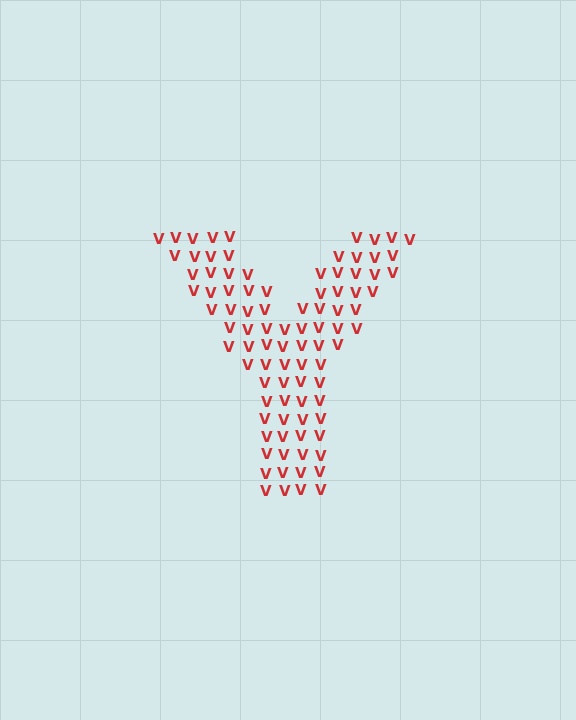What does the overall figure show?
The overall figure shows the letter Y.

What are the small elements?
The small elements are letter V's.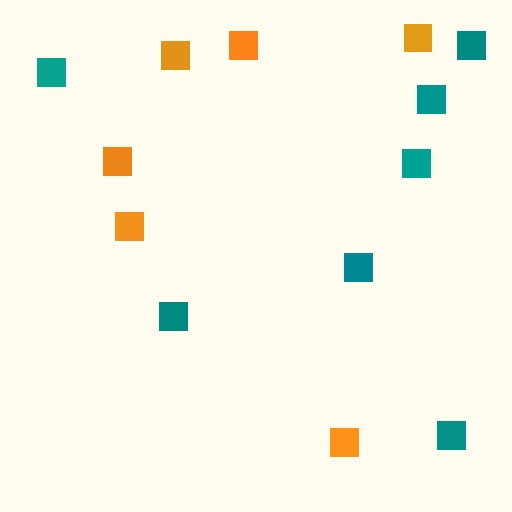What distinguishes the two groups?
There are 2 groups: one group of orange squares (6) and one group of teal squares (7).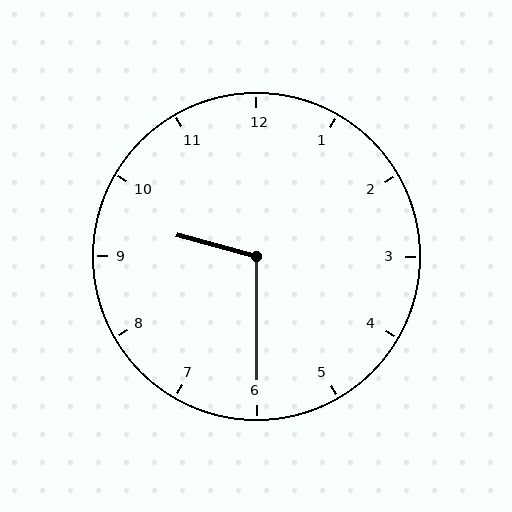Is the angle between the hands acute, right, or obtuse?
It is obtuse.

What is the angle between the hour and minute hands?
Approximately 105 degrees.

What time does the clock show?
9:30.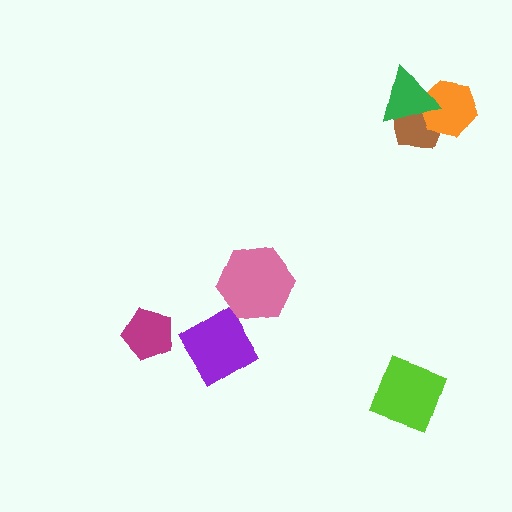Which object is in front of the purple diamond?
The pink hexagon is in front of the purple diamond.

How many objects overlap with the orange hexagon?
2 objects overlap with the orange hexagon.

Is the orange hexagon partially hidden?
Yes, it is partially covered by another shape.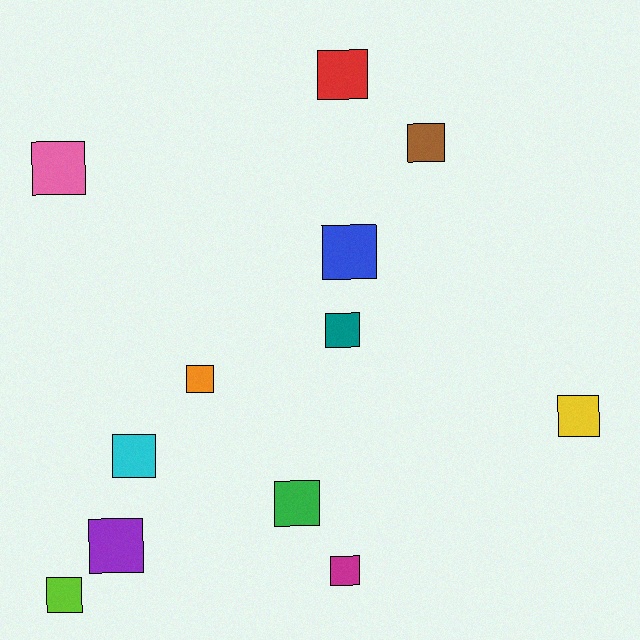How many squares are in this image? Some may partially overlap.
There are 12 squares.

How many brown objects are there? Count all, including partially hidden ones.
There is 1 brown object.